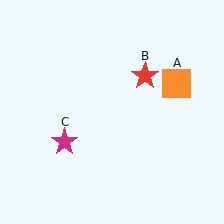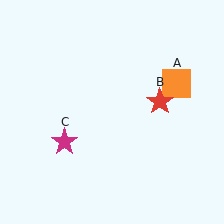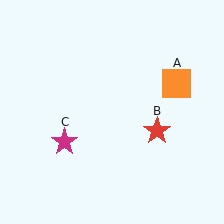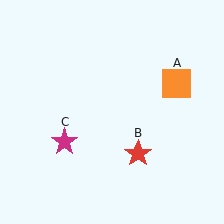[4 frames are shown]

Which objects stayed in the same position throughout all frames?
Orange square (object A) and magenta star (object C) remained stationary.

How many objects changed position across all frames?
1 object changed position: red star (object B).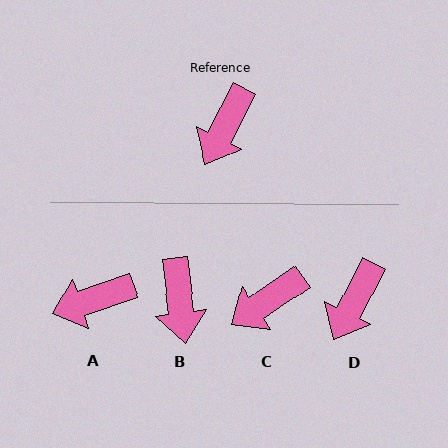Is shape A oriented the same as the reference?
No, it is off by about 43 degrees.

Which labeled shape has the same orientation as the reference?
D.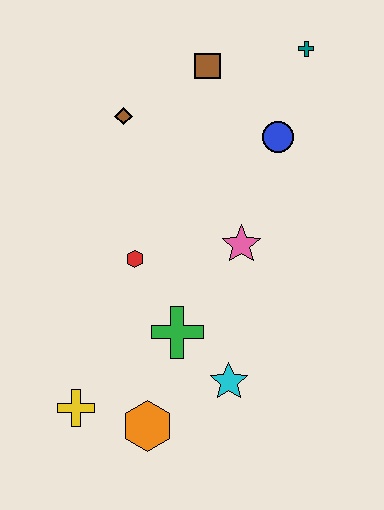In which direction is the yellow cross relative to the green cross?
The yellow cross is to the left of the green cross.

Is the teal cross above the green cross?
Yes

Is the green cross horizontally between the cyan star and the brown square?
No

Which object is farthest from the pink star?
The yellow cross is farthest from the pink star.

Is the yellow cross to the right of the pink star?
No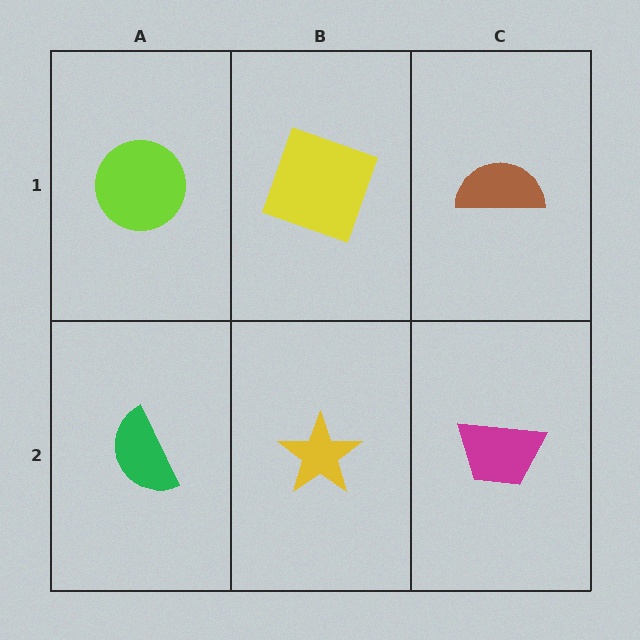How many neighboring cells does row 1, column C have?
2.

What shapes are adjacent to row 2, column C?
A brown semicircle (row 1, column C), a yellow star (row 2, column B).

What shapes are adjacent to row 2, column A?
A lime circle (row 1, column A), a yellow star (row 2, column B).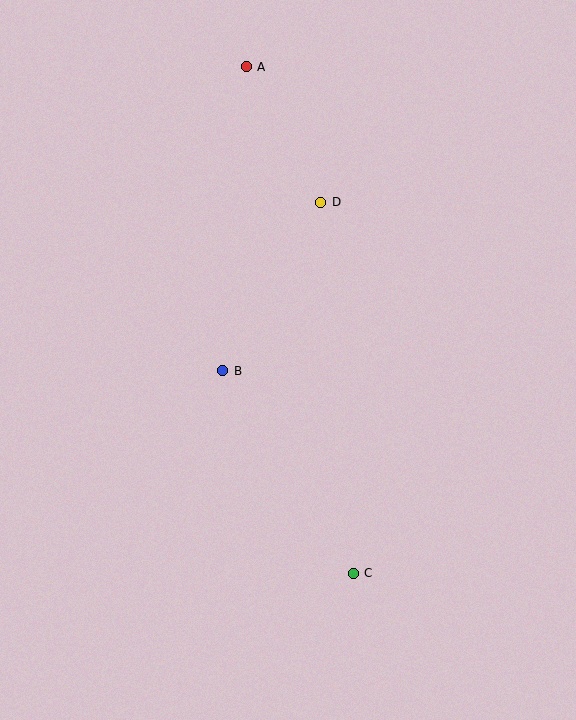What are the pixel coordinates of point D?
Point D is at (321, 202).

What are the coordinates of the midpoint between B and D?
The midpoint between B and D is at (272, 287).